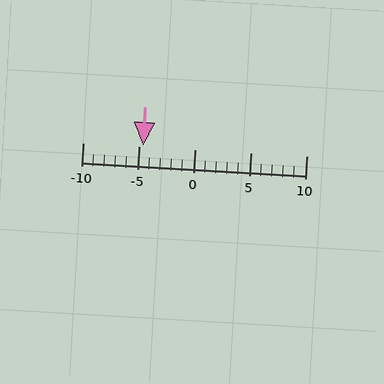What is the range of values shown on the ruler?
The ruler shows values from -10 to 10.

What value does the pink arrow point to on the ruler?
The pink arrow points to approximately -5.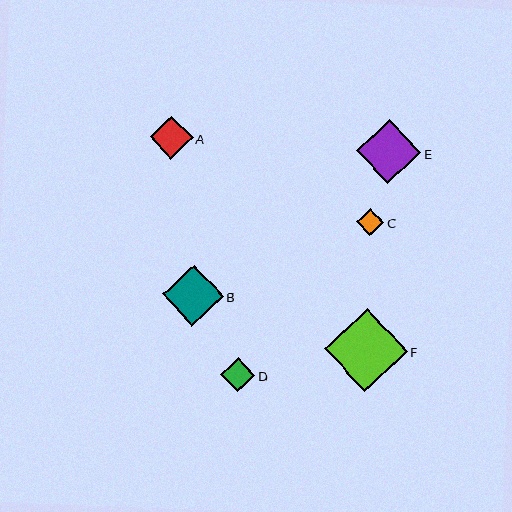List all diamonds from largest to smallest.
From largest to smallest: F, E, B, A, D, C.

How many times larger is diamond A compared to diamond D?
Diamond A is approximately 1.3 times the size of diamond D.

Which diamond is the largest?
Diamond F is the largest with a size of approximately 83 pixels.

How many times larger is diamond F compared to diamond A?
Diamond F is approximately 1.9 times the size of diamond A.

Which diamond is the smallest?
Diamond C is the smallest with a size of approximately 27 pixels.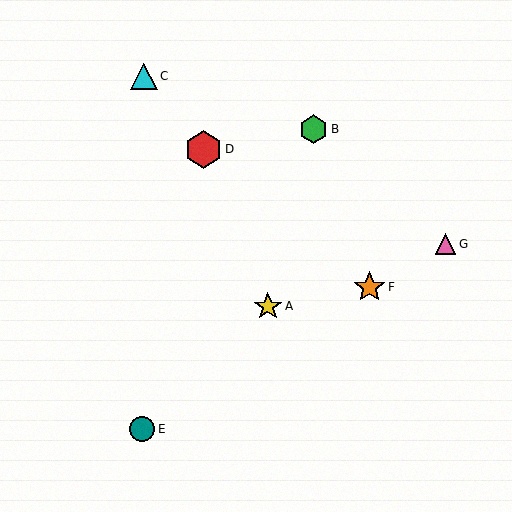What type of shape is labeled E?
Shape E is a teal circle.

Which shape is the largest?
The red hexagon (labeled D) is the largest.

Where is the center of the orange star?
The center of the orange star is at (370, 287).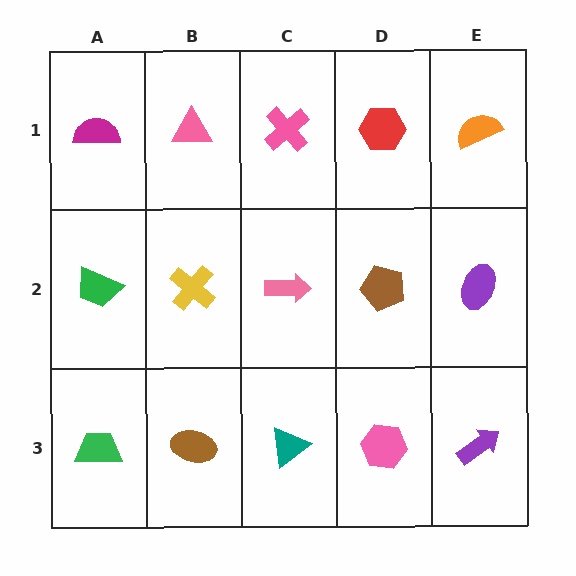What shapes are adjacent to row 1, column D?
A brown pentagon (row 2, column D), a pink cross (row 1, column C), an orange semicircle (row 1, column E).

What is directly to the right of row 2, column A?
A yellow cross.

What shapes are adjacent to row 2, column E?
An orange semicircle (row 1, column E), a purple arrow (row 3, column E), a brown pentagon (row 2, column D).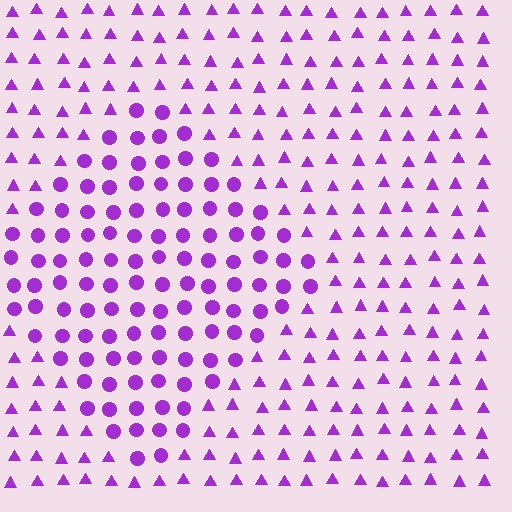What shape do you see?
I see a diamond.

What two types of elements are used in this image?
The image uses circles inside the diamond region and triangles outside it.